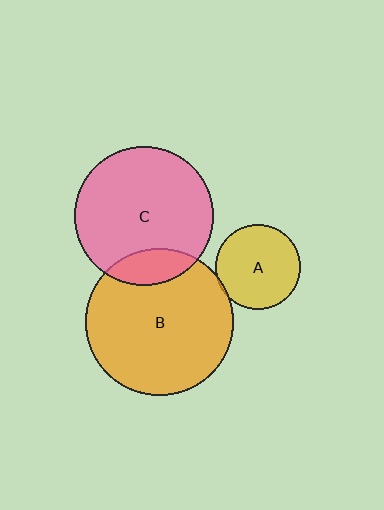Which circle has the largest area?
Circle B (orange).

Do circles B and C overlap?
Yes.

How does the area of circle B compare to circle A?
Approximately 3.0 times.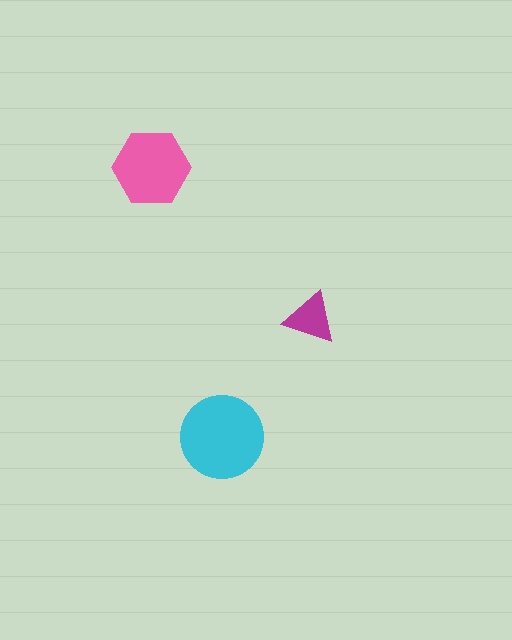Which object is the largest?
The cyan circle.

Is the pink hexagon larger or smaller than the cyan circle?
Smaller.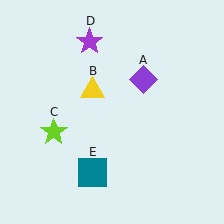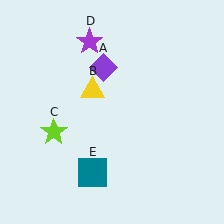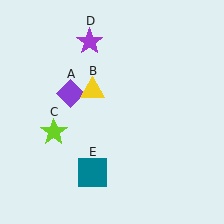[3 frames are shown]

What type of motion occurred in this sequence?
The purple diamond (object A) rotated counterclockwise around the center of the scene.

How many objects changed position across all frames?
1 object changed position: purple diamond (object A).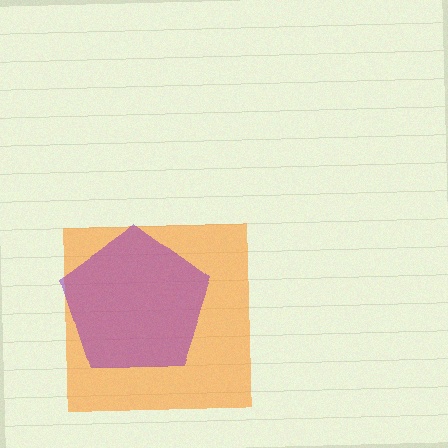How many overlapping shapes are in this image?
There are 2 overlapping shapes in the image.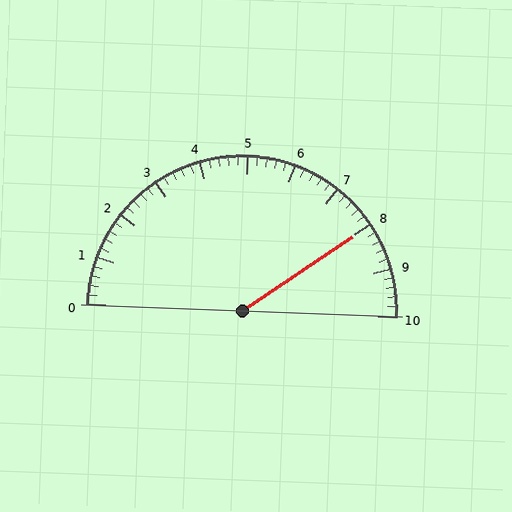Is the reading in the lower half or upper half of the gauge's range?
The reading is in the upper half of the range (0 to 10).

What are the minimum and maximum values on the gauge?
The gauge ranges from 0 to 10.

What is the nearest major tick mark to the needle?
The nearest major tick mark is 8.